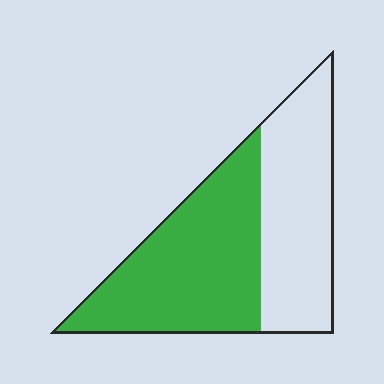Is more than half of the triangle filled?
Yes.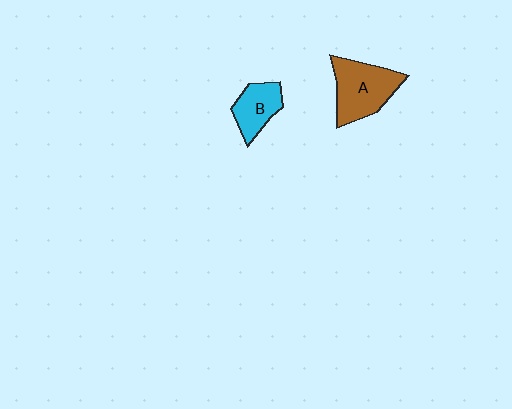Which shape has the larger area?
Shape A (brown).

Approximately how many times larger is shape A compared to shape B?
Approximately 1.6 times.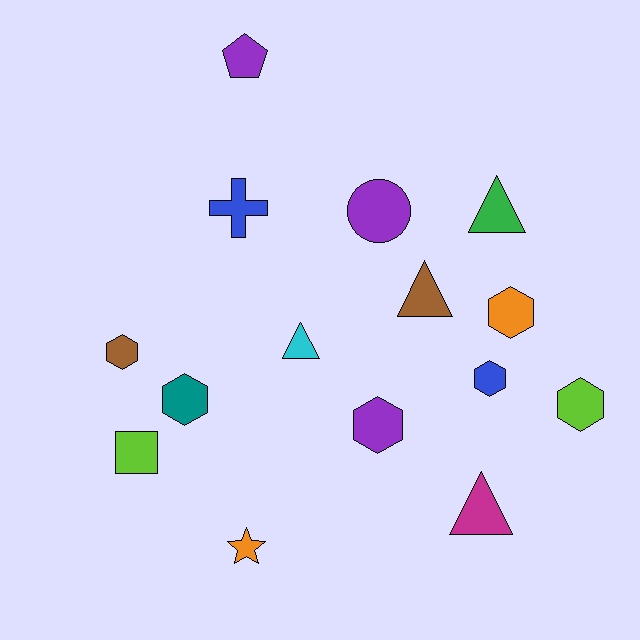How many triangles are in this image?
There are 4 triangles.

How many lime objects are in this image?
There are 2 lime objects.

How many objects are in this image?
There are 15 objects.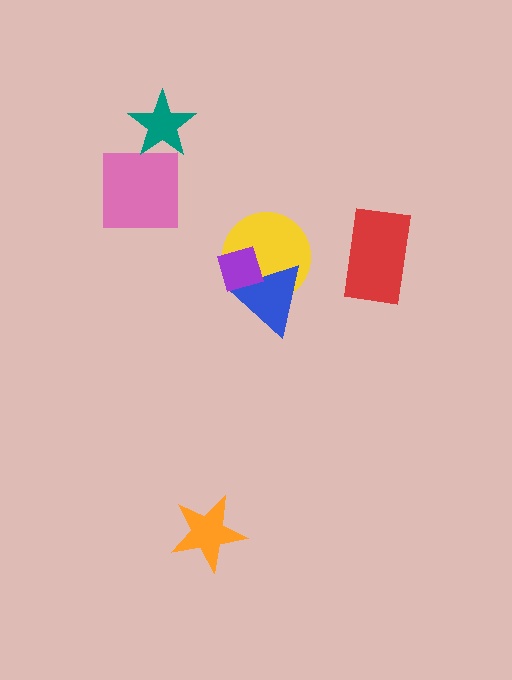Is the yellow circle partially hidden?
Yes, it is partially covered by another shape.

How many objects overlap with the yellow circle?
2 objects overlap with the yellow circle.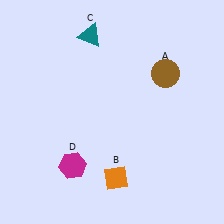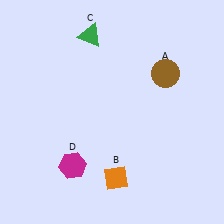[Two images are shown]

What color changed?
The triangle (C) changed from teal in Image 1 to green in Image 2.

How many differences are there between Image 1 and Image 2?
There is 1 difference between the two images.